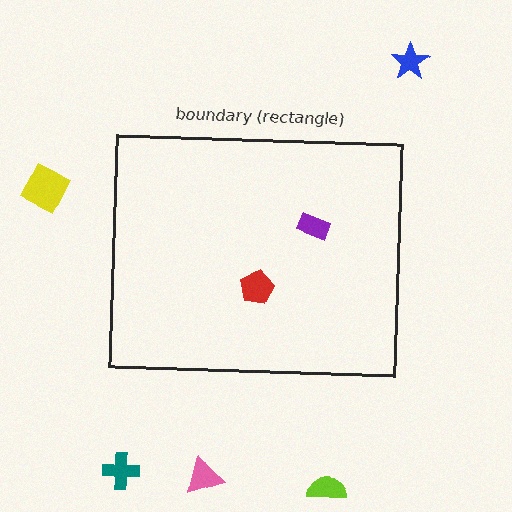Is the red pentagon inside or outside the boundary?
Inside.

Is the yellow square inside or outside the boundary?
Outside.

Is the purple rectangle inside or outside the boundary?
Inside.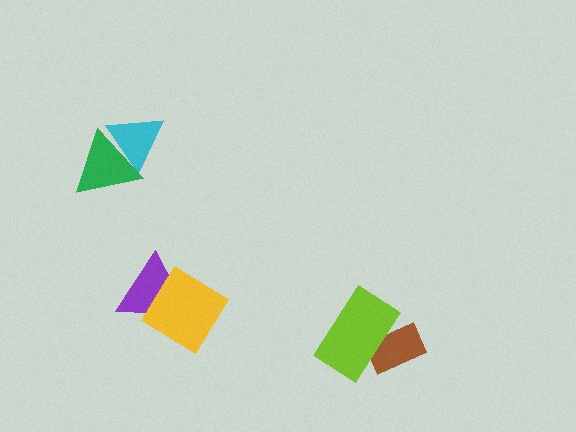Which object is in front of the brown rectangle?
The lime rectangle is in front of the brown rectangle.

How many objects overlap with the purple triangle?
1 object overlaps with the purple triangle.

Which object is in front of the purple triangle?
The yellow diamond is in front of the purple triangle.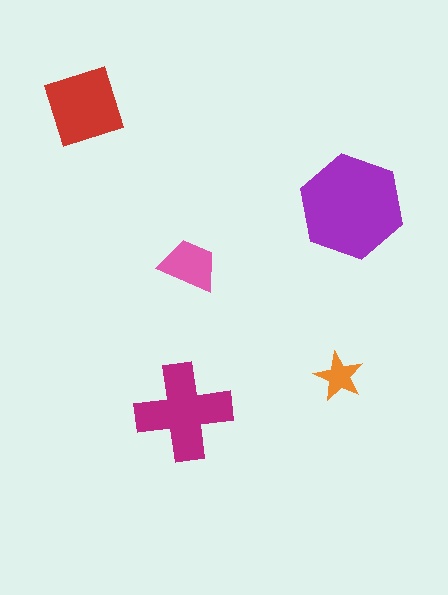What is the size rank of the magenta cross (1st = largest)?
2nd.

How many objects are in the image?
There are 5 objects in the image.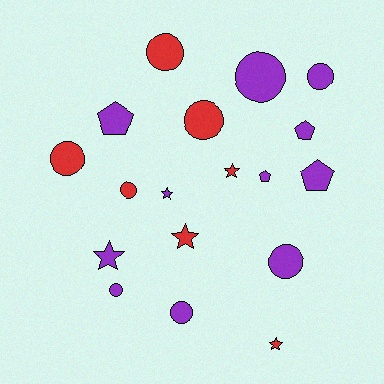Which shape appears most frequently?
Circle, with 9 objects.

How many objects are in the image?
There are 18 objects.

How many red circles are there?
There are 4 red circles.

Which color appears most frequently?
Purple, with 11 objects.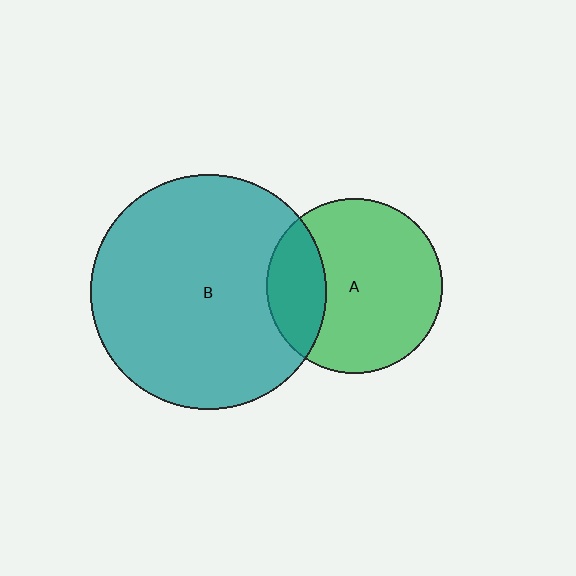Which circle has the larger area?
Circle B (teal).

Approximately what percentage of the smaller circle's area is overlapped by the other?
Approximately 25%.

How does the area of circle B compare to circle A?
Approximately 1.8 times.